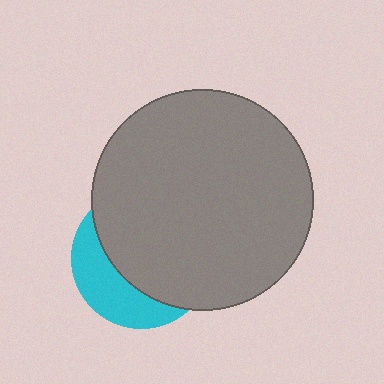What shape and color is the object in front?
The object in front is a gray circle.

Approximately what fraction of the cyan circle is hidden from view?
Roughly 67% of the cyan circle is hidden behind the gray circle.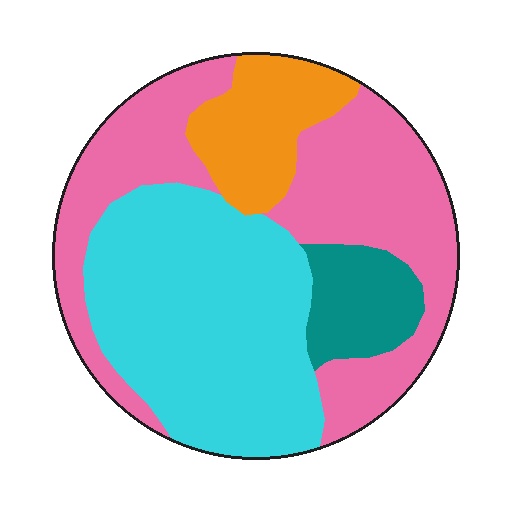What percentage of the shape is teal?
Teal covers 9% of the shape.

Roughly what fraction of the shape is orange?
Orange takes up less than a quarter of the shape.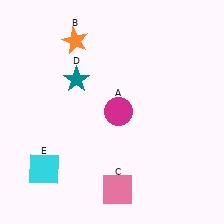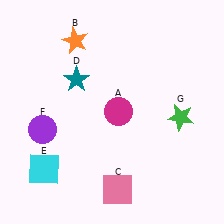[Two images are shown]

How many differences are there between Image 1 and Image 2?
There are 2 differences between the two images.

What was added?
A purple circle (F), a green star (G) were added in Image 2.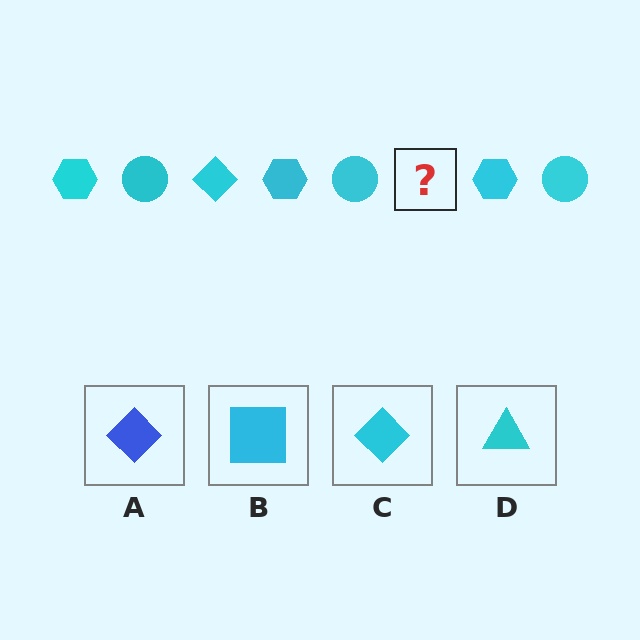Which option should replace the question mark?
Option C.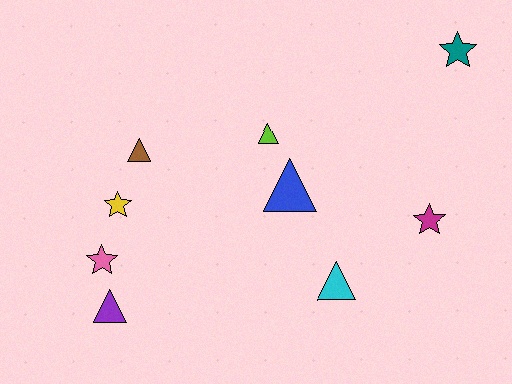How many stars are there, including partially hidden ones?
There are 4 stars.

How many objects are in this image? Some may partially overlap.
There are 9 objects.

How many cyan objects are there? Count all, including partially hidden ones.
There is 1 cyan object.